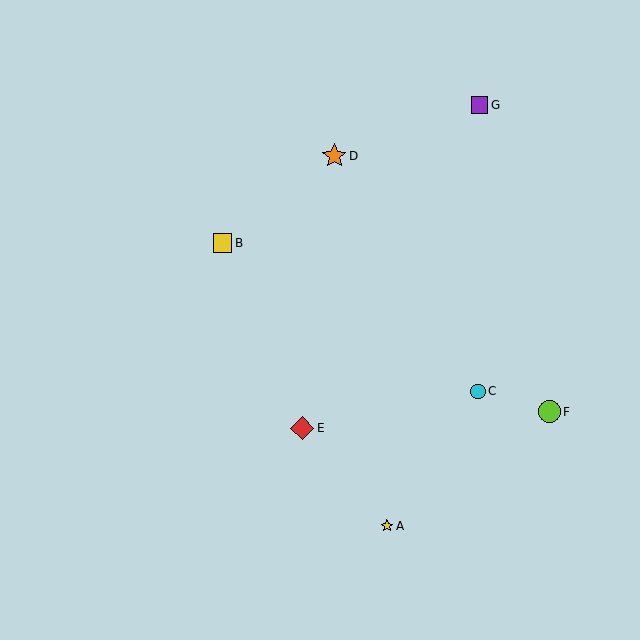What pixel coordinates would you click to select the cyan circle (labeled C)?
Click at (478, 391) to select the cyan circle C.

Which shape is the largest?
The orange star (labeled D) is the largest.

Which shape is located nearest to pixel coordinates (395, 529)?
The yellow star (labeled A) at (387, 526) is nearest to that location.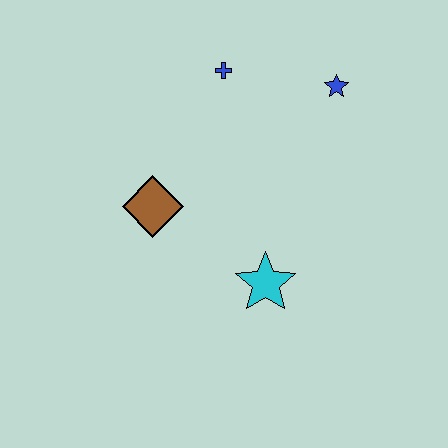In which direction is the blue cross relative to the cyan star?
The blue cross is above the cyan star.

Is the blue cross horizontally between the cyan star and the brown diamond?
Yes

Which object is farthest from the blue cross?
The cyan star is farthest from the blue cross.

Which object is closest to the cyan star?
The brown diamond is closest to the cyan star.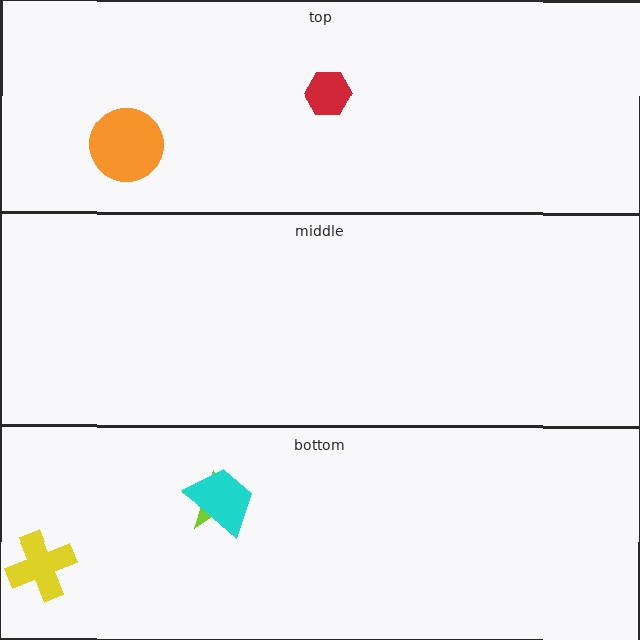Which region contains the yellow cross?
The bottom region.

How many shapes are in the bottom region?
3.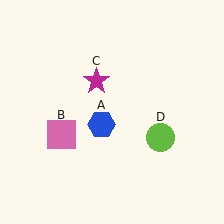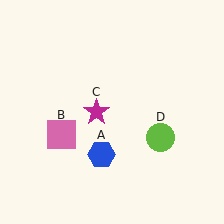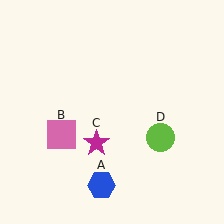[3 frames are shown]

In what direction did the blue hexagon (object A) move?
The blue hexagon (object A) moved down.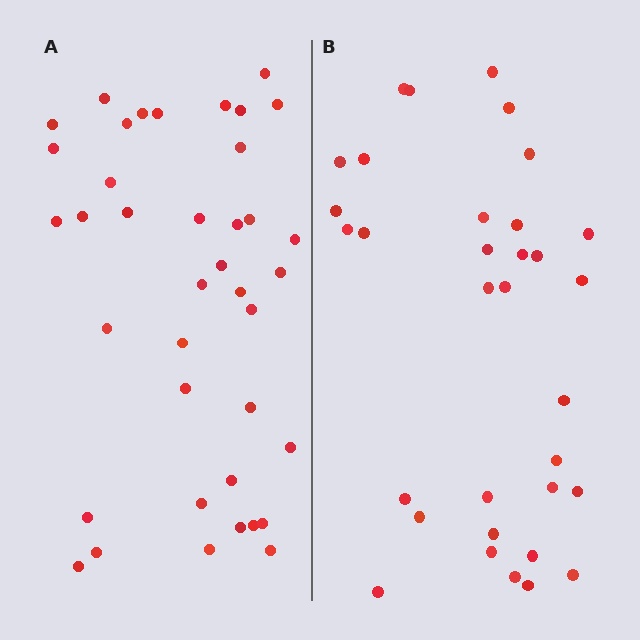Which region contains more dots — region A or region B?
Region A (the left region) has more dots.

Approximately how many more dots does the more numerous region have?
Region A has about 6 more dots than region B.